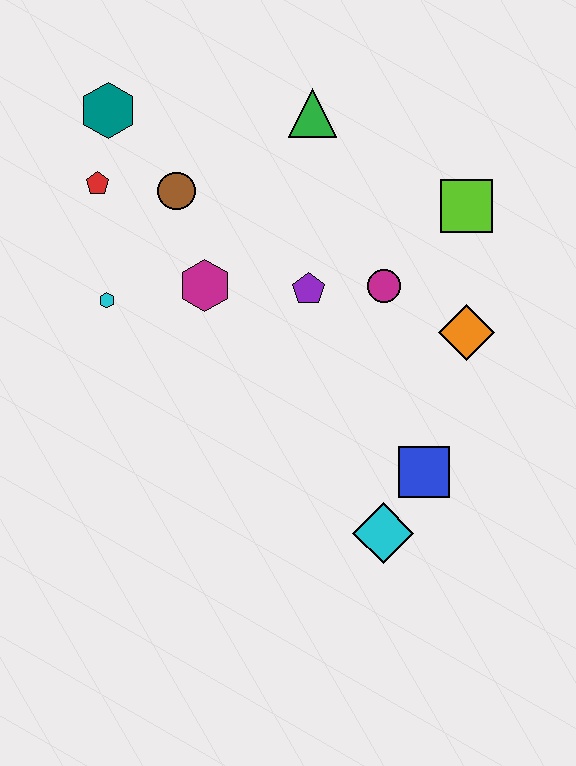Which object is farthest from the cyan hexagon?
The lime square is farthest from the cyan hexagon.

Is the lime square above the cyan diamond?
Yes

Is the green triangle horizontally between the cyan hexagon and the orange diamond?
Yes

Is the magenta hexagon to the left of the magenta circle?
Yes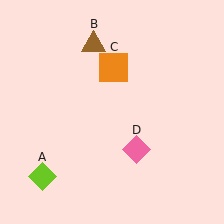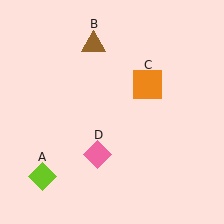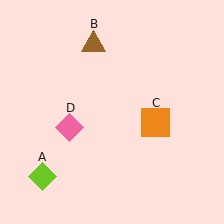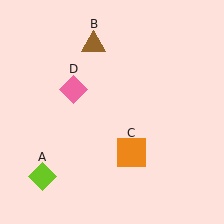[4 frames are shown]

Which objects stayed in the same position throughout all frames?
Lime diamond (object A) and brown triangle (object B) remained stationary.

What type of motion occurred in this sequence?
The orange square (object C), pink diamond (object D) rotated clockwise around the center of the scene.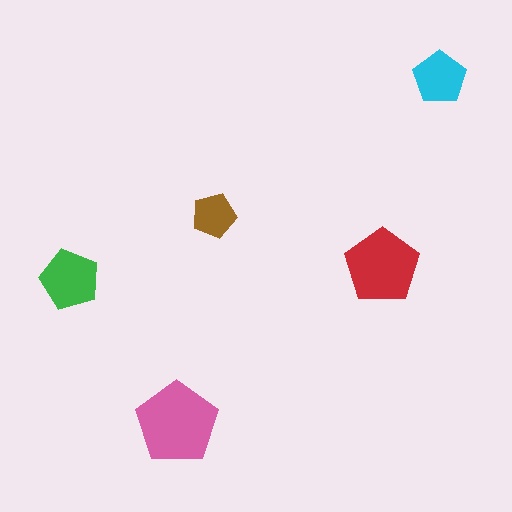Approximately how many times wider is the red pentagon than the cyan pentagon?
About 1.5 times wider.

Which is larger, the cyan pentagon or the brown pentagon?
The cyan one.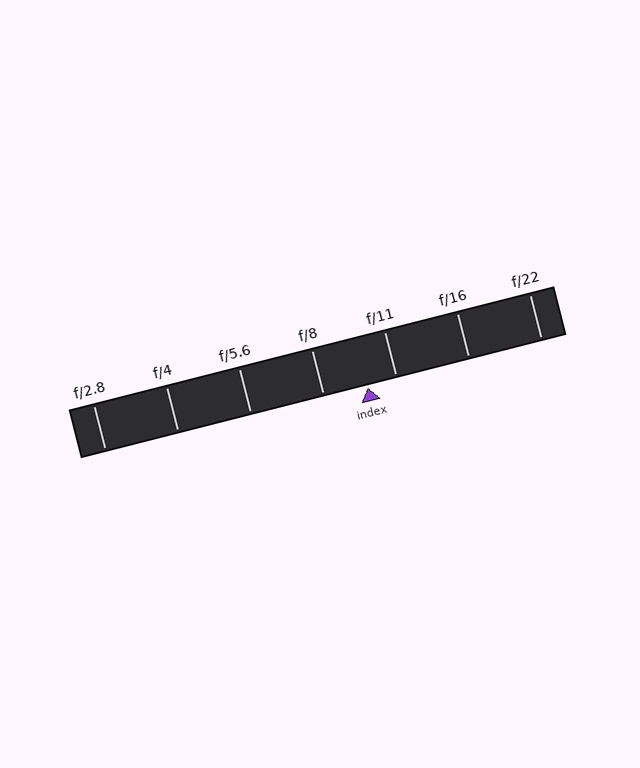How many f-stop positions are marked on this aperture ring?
There are 7 f-stop positions marked.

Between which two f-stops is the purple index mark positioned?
The index mark is between f/8 and f/11.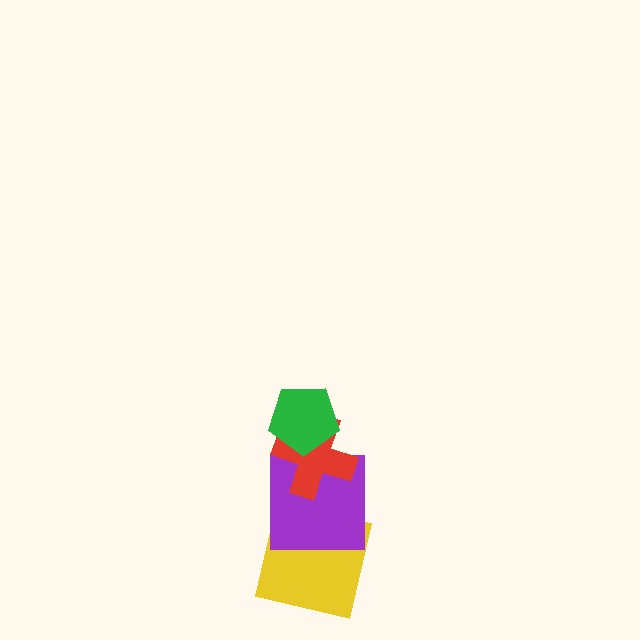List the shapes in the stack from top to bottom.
From top to bottom: the green pentagon, the red cross, the purple square, the yellow square.